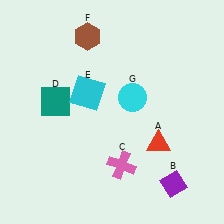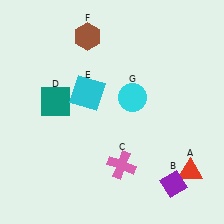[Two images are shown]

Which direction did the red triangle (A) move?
The red triangle (A) moved right.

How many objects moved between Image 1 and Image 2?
1 object moved between the two images.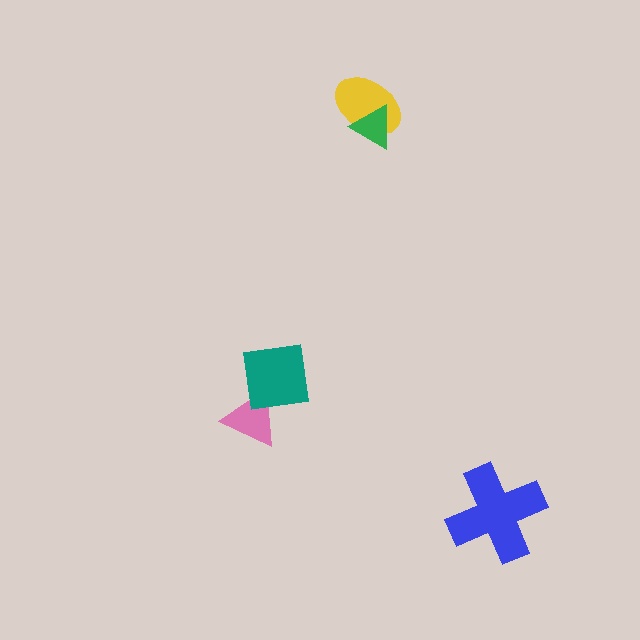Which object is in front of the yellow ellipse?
The green triangle is in front of the yellow ellipse.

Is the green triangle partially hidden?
No, no other shape covers it.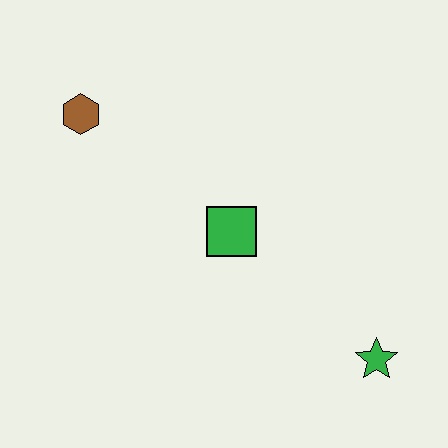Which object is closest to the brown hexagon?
The green square is closest to the brown hexagon.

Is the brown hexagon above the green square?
Yes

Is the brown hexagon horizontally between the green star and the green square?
No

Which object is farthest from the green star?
The brown hexagon is farthest from the green star.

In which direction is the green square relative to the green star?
The green square is to the left of the green star.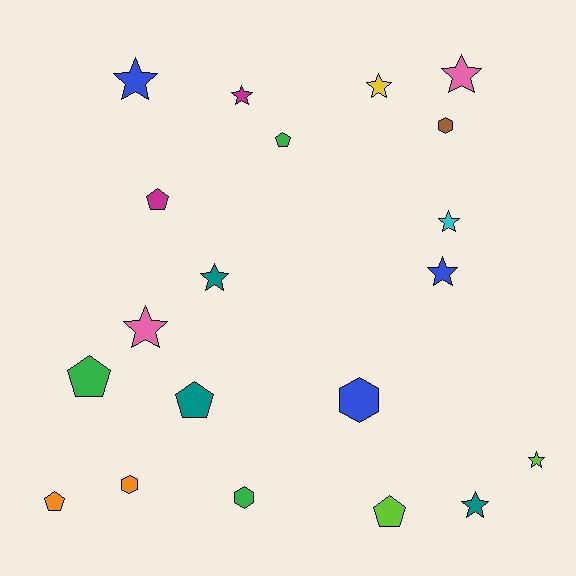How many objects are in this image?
There are 20 objects.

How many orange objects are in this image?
There are 2 orange objects.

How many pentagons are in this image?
There are 6 pentagons.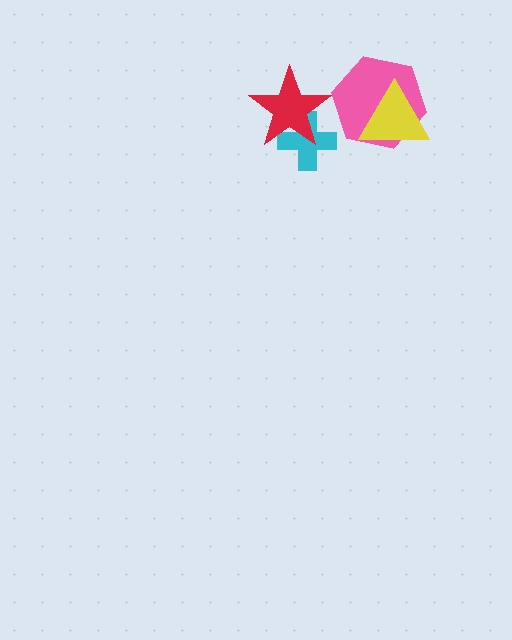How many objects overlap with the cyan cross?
1 object overlaps with the cyan cross.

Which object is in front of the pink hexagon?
The yellow triangle is in front of the pink hexagon.